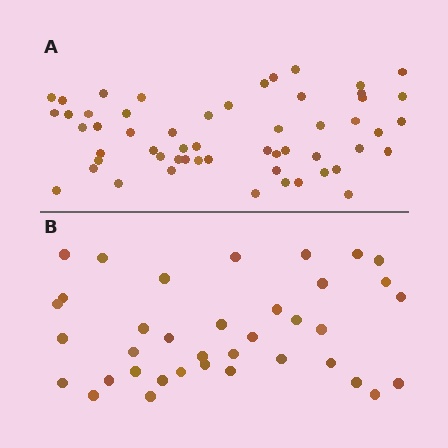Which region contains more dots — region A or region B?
Region A (the top region) has more dots.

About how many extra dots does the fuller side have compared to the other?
Region A has approximately 20 more dots than region B.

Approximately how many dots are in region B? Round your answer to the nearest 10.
About 40 dots. (The exact count is 37, which rounds to 40.)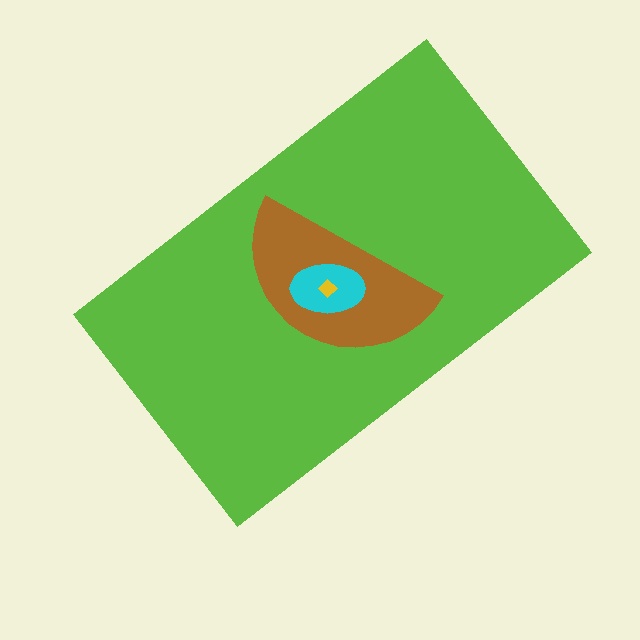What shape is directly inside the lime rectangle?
The brown semicircle.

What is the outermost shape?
The lime rectangle.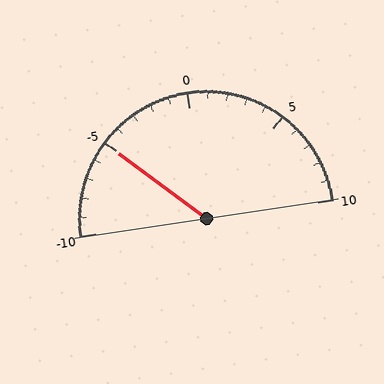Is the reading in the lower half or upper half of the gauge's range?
The reading is in the lower half of the range (-10 to 10).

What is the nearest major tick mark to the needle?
The nearest major tick mark is -5.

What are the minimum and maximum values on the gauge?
The gauge ranges from -10 to 10.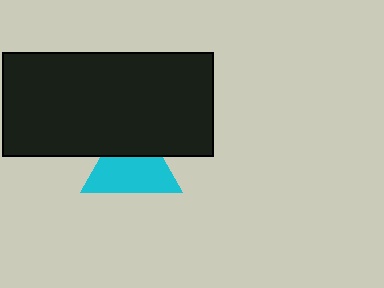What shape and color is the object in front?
The object in front is a black rectangle.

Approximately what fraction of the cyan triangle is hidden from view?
Roughly 36% of the cyan triangle is hidden behind the black rectangle.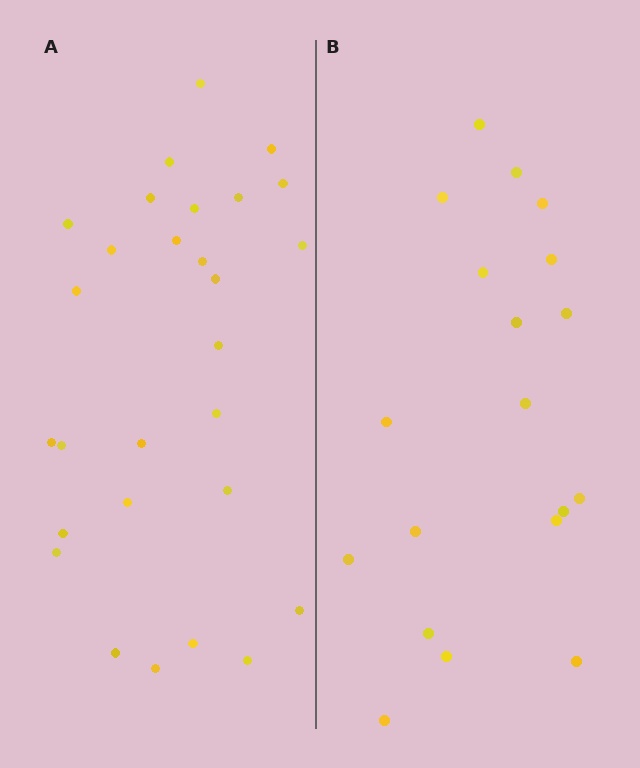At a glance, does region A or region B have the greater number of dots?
Region A (the left region) has more dots.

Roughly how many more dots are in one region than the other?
Region A has roughly 8 or so more dots than region B.